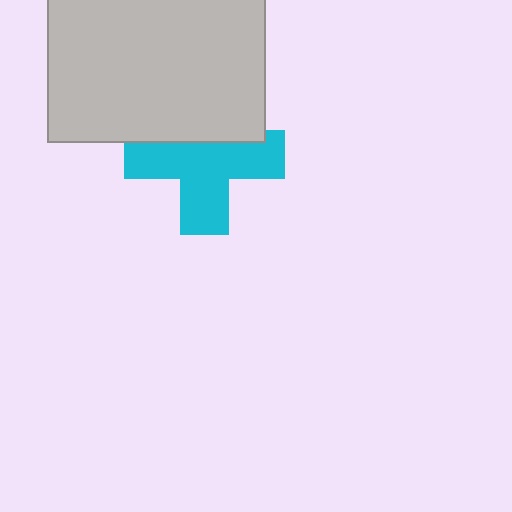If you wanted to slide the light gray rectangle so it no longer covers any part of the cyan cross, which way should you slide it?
Slide it up — that is the most direct way to separate the two shapes.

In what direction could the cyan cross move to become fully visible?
The cyan cross could move down. That would shift it out from behind the light gray rectangle entirely.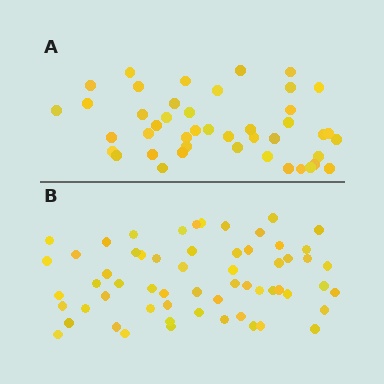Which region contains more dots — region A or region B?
Region B (the bottom region) has more dots.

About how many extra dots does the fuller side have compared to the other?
Region B has approximately 15 more dots than region A.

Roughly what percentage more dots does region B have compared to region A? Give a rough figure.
About 35% more.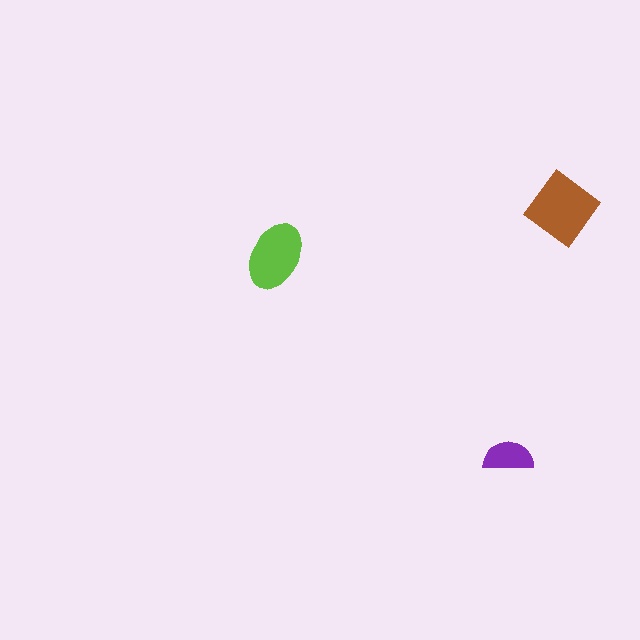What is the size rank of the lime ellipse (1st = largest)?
2nd.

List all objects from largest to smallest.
The brown diamond, the lime ellipse, the purple semicircle.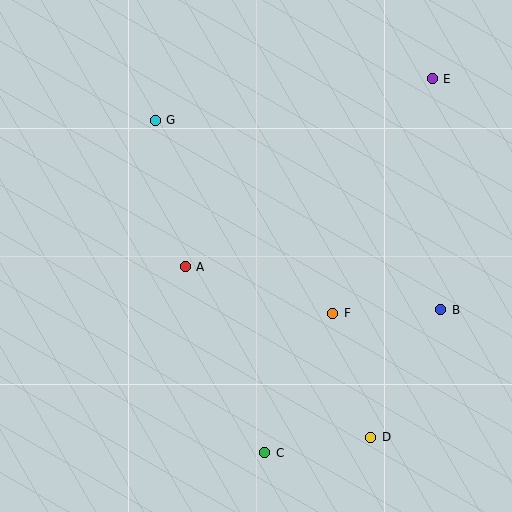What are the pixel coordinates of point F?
Point F is at (333, 313).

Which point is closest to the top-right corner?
Point E is closest to the top-right corner.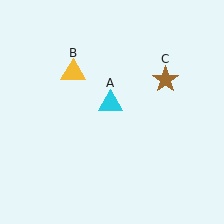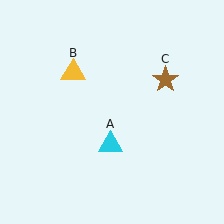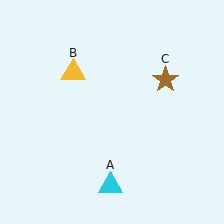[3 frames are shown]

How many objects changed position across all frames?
1 object changed position: cyan triangle (object A).